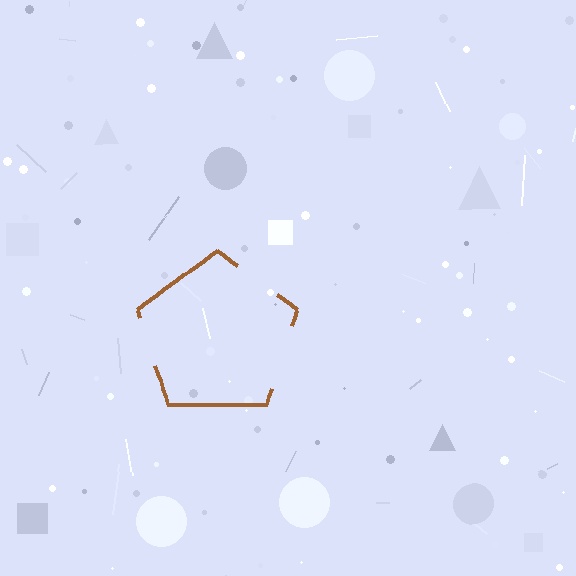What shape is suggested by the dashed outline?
The dashed outline suggests a pentagon.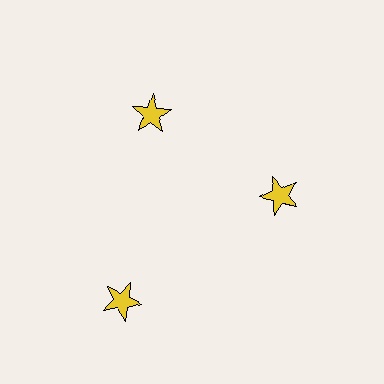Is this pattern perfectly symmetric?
No. The 3 yellow stars are arranged in a ring, but one element near the 7 o'clock position is pushed outward from the center, breaking the 3-fold rotational symmetry.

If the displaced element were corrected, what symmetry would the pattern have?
It would have 3-fold rotational symmetry — the pattern would map onto itself every 120 degrees.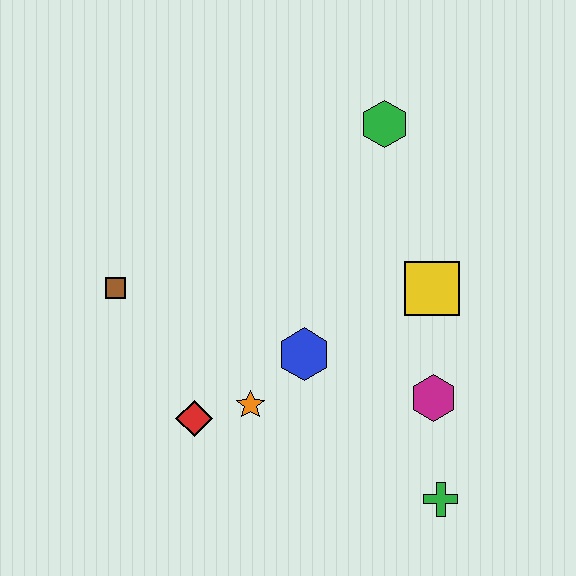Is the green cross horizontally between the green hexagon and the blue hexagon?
No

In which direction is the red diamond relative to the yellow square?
The red diamond is to the left of the yellow square.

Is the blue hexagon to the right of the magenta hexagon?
No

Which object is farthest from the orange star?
The green hexagon is farthest from the orange star.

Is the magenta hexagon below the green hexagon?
Yes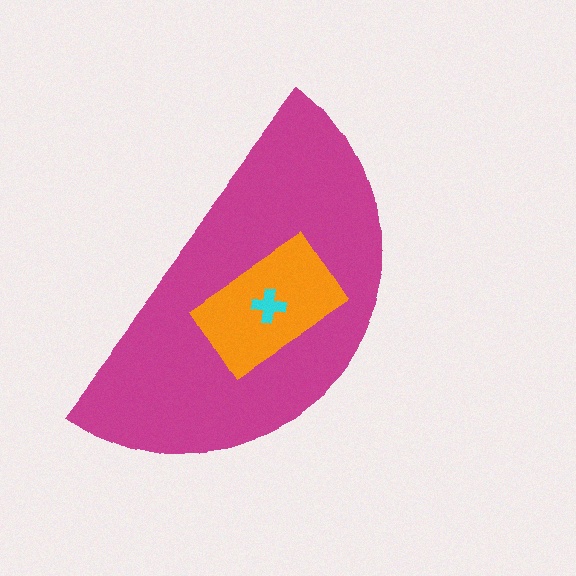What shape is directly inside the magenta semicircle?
The orange rectangle.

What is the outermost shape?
The magenta semicircle.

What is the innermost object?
The cyan cross.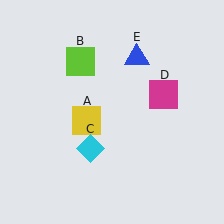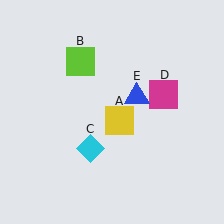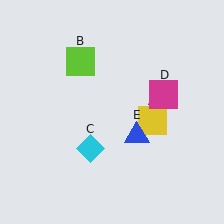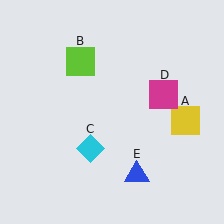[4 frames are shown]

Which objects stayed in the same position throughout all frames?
Lime square (object B) and cyan diamond (object C) and magenta square (object D) remained stationary.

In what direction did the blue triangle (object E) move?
The blue triangle (object E) moved down.